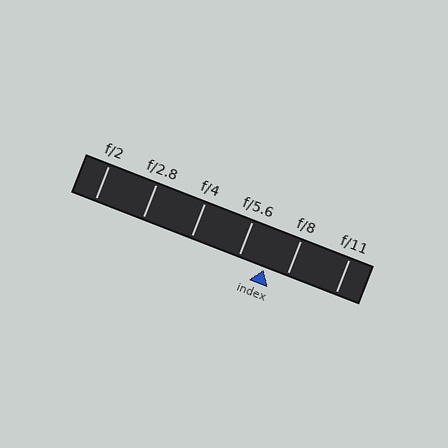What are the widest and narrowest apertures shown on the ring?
The widest aperture shown is f/2 and the narrowest is f/11.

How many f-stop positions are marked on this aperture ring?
There are 6 f-stop positions marked.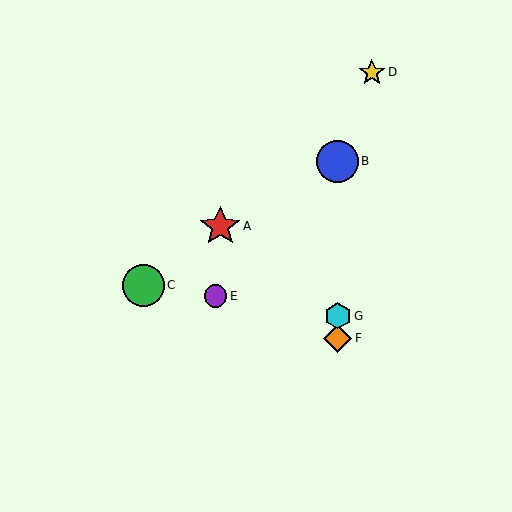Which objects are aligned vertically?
Objects B, F, G are aligned vertically.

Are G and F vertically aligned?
Yes, both are at x≈338.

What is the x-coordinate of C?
Object C is at x≈144.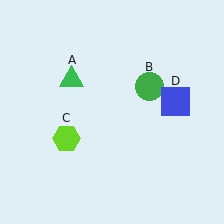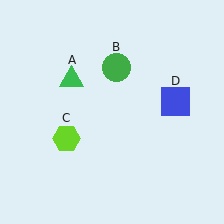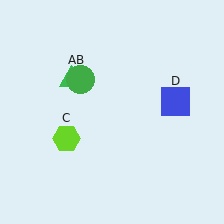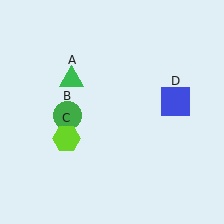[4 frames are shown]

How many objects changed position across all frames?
1 object changed position: green circle (object B).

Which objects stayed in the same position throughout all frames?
Green triangle (object A) and lime hexagon (object C) and blue square (object D) remained stationary.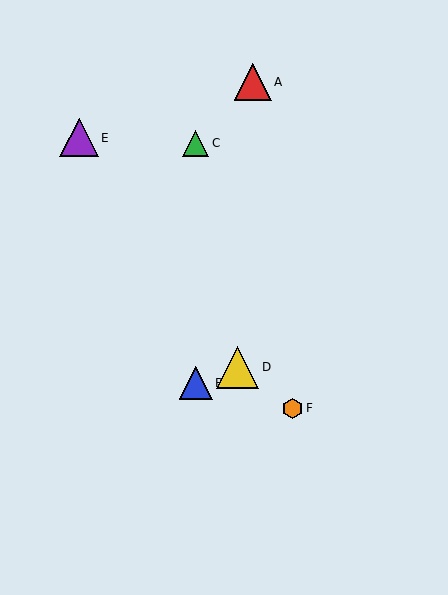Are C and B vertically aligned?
Yes, both are at x≈196.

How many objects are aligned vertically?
2 objects (B, C) are aligned vertically.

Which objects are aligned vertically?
Objects B, C are aligned vertically.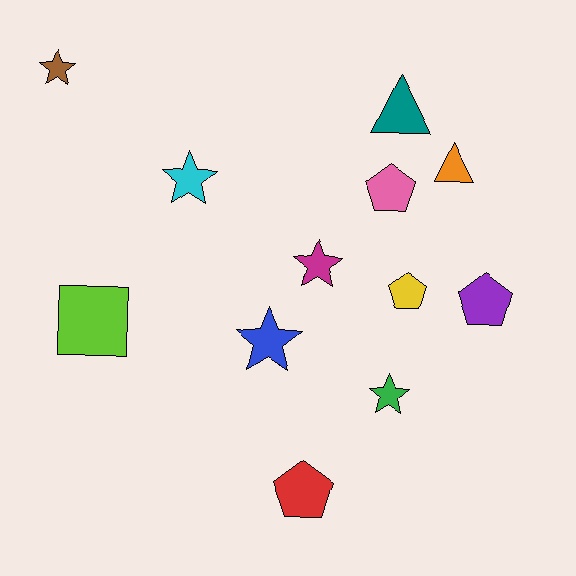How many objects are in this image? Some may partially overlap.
There are 12 objects.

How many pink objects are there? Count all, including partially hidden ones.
There is 1 pink object.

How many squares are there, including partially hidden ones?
There is 1 square.